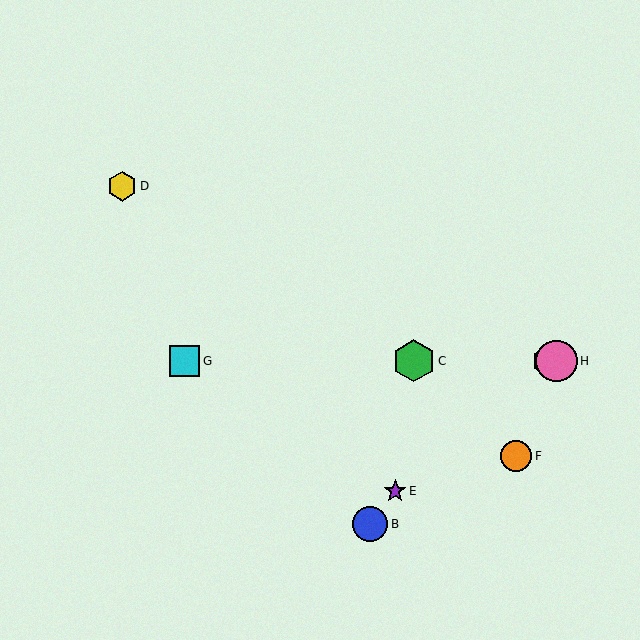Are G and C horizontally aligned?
Yes, both are at y≈361.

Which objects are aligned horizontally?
Objects A, C, G, H are aligned horizontally.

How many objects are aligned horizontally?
4 objects (A, C, G, H) are aligned horizontally.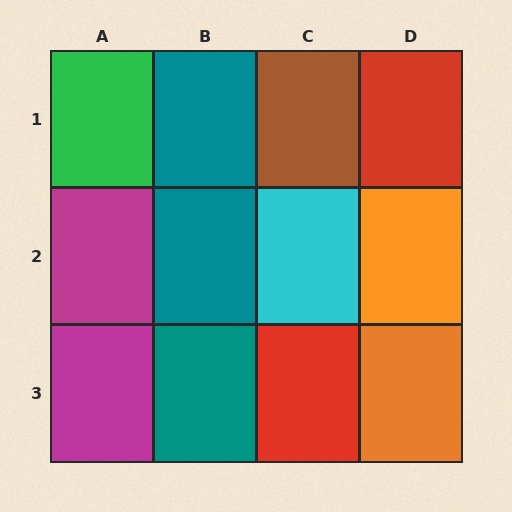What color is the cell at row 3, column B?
Teal.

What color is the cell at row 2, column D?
Orange.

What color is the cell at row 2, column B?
Teal.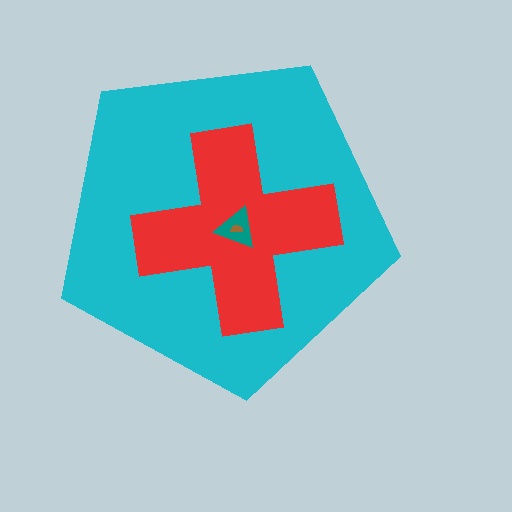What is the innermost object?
The brown semicircle.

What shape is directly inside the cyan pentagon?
The red cross.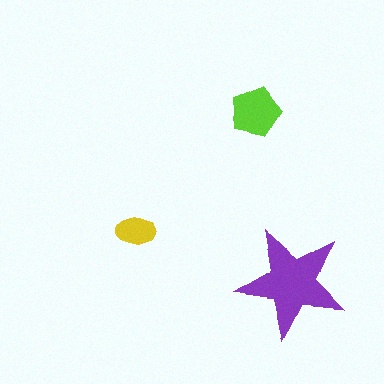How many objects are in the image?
There are 3 objects in the image.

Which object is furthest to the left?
The yellow ellipse is leftmost.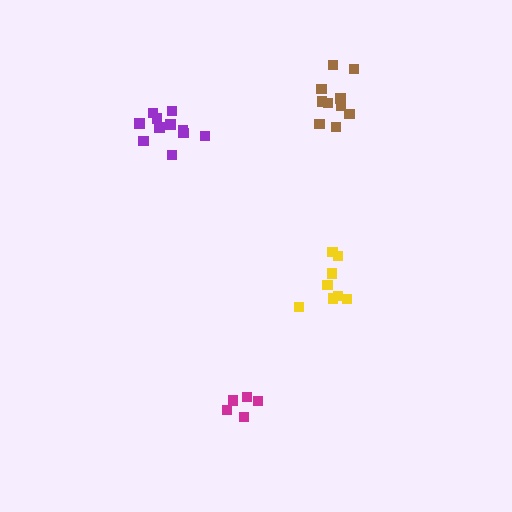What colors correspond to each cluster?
The clusters are colored: purple, yellow, brown, magenta.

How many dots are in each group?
Group 1: 11 dots, Group 2: 8 dots, Group 3: 10 dots, Group 4: 5 dots (34 total).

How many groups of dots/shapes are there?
There are 4 groups.